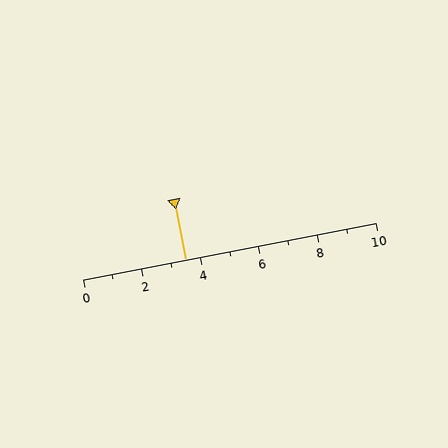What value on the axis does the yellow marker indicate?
The marker indicates approximately 3.5.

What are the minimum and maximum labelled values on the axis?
The axis runs from 0 to 10.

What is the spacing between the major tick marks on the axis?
The major ticks are spaced 2 apart.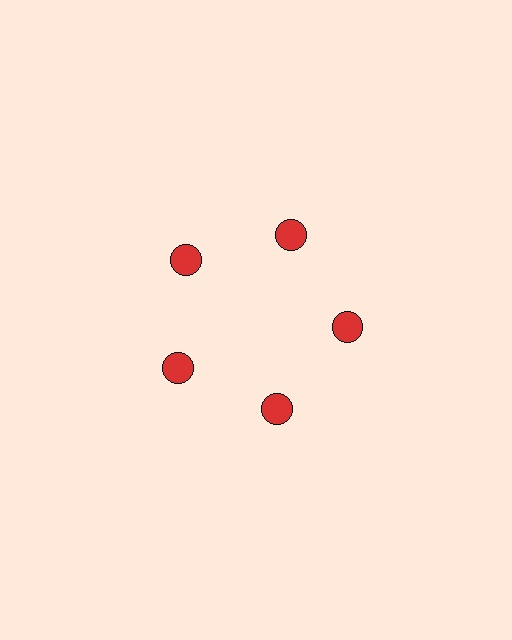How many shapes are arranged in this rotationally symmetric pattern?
There are 5 shapes, arranged in 5 groups of 1.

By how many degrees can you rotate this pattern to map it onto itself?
The pattern maps onto itself every 72 degrees of rotation.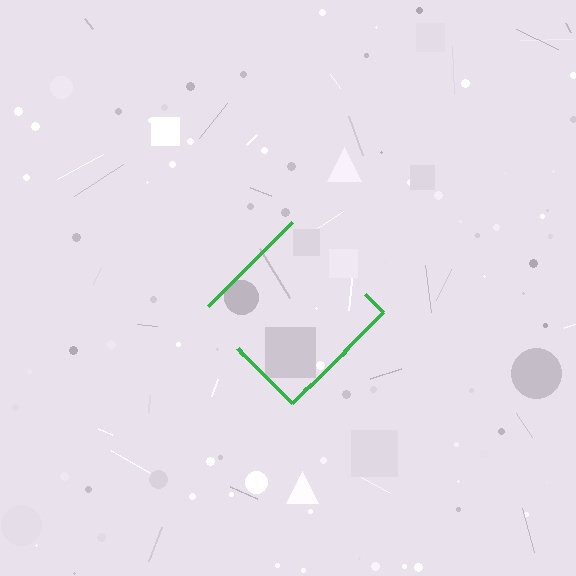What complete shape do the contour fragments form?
The contour fragments form a diamond.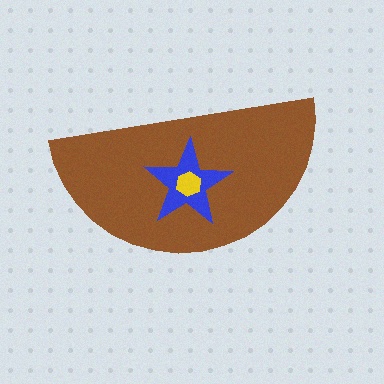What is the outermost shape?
The brown semicircle.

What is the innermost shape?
The yellow hexagon.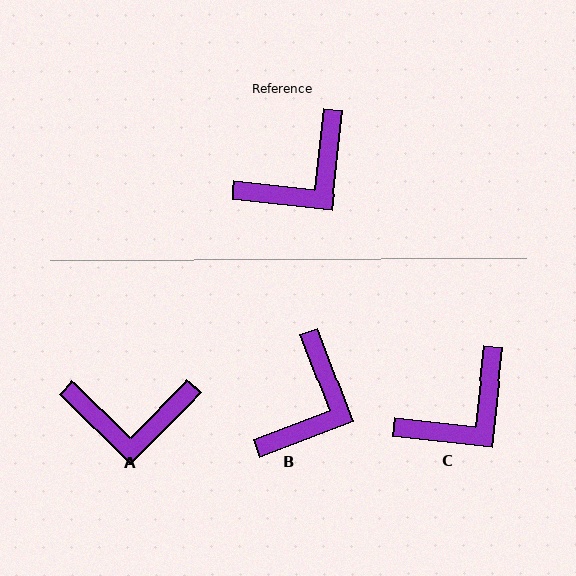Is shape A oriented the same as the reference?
No, it is off by about 38 degrees.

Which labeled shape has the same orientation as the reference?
C.